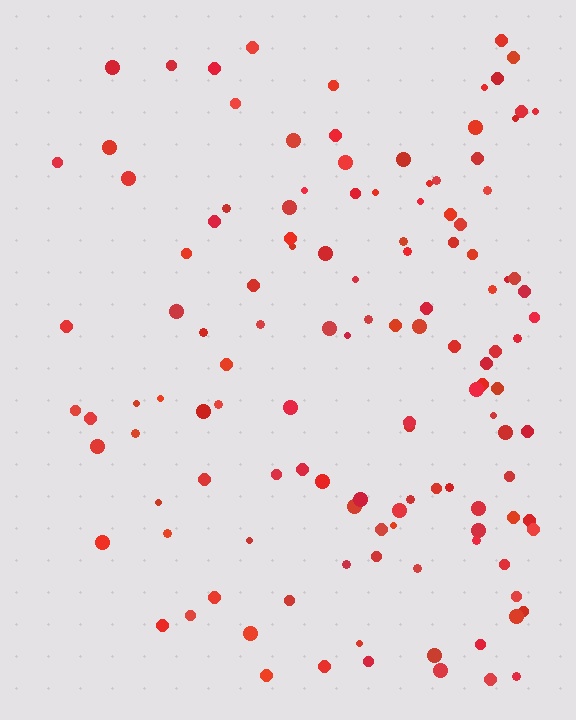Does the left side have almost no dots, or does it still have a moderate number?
Still a moderate number, just noticeably fewer than the right.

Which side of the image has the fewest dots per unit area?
The left.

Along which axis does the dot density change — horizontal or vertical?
Horizontal.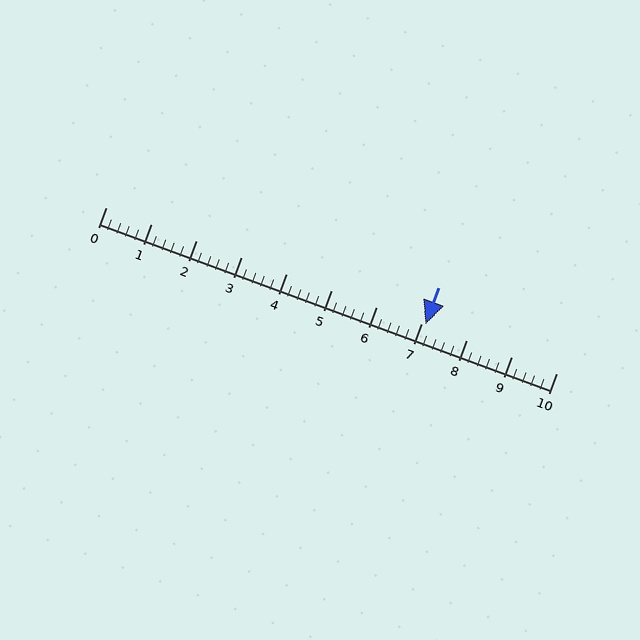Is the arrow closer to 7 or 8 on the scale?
The arrow is closer to 7.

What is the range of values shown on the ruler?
The ruler shows values from 0 to 10.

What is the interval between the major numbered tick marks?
The major tick marks are spaced 1 units apart.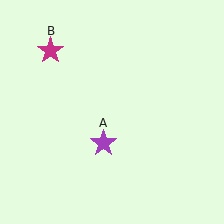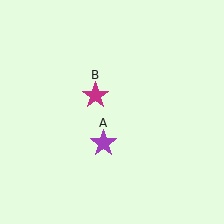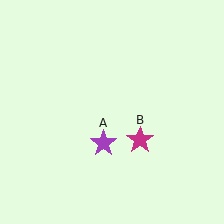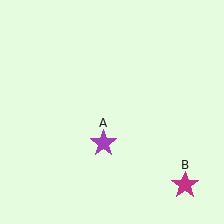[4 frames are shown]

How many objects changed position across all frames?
1 object changed position: magenta star (object B).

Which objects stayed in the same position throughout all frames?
Purple star (object A) remained stationary.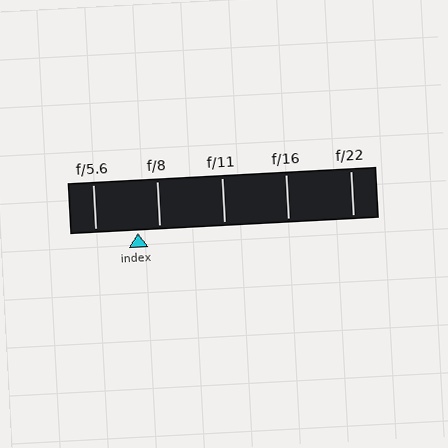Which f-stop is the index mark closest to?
The index mark is closest to f/8.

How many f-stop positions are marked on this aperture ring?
There are 5 f-stop positions marked.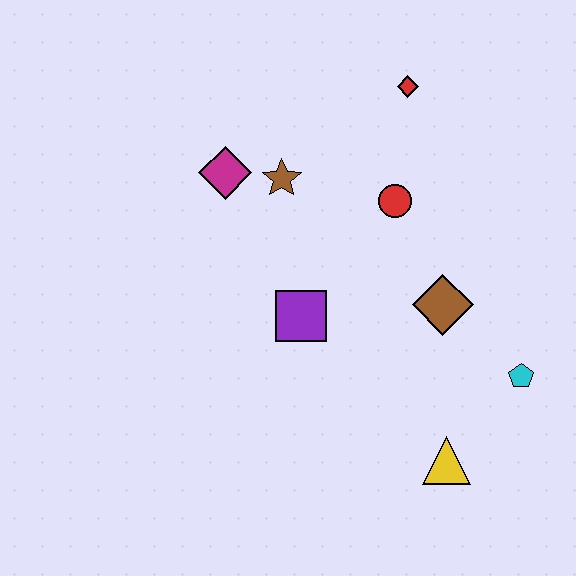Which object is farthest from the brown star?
The yellow triangle is farthest from the brown star.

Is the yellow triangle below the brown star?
Yes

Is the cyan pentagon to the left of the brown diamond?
No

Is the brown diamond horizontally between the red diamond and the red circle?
No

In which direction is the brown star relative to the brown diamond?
The brown star is to the left of the brown diamond.